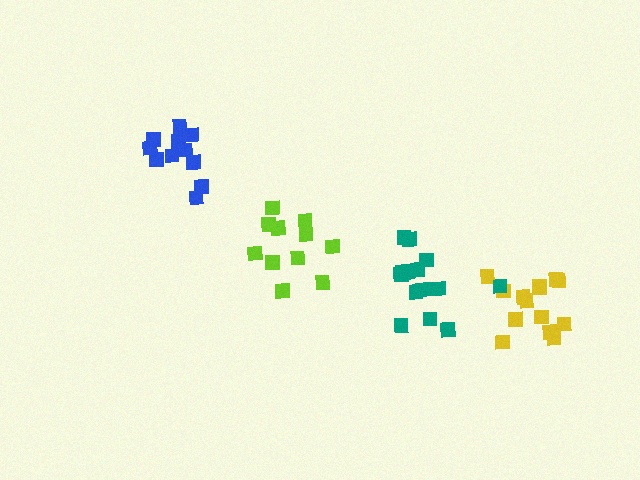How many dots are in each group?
Group 1: 11 dots, Group 2: 14 dots, Group 3: 11 dots, Group 4: 15 dots (51 total).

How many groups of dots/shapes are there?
There are 4 groups.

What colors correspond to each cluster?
The clusters are colored: blue, yellow, lime, teal.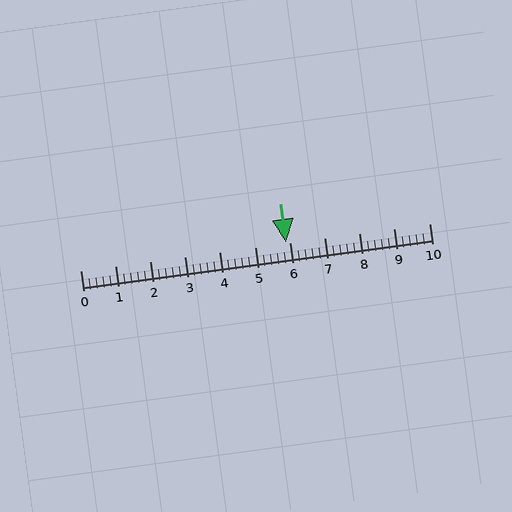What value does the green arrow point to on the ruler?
The green arrow points to approximately 5.9.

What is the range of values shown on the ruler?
The ruler shows values from 0 to 10.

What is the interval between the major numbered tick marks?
The major tick marks are spaced 1 units apart.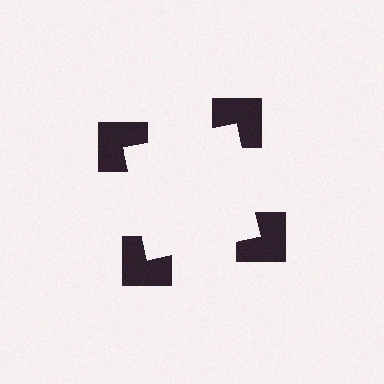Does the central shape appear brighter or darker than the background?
It typically appears slightly brighter than the background, even though no actual brightness change is drawn.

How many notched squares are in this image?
There are 4 — one at each vertex of the illusory square.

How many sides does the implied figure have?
4 sides.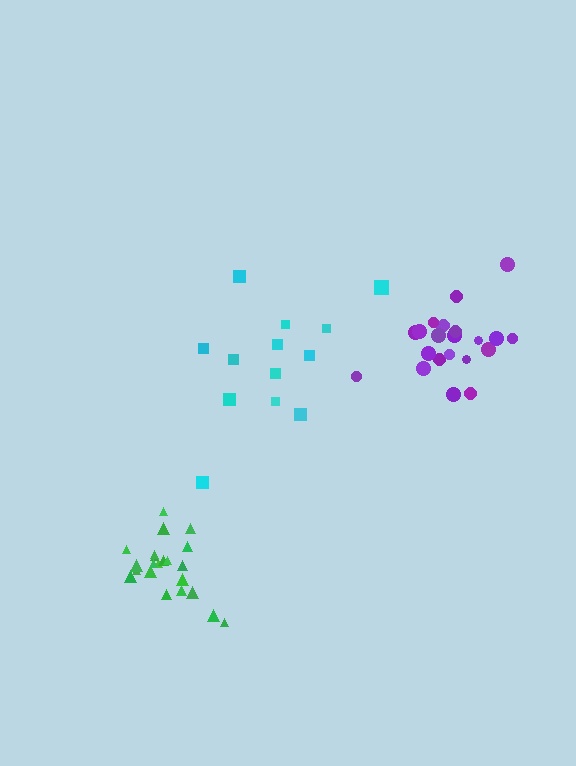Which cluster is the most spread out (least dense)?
Cyan.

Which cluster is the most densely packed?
Green.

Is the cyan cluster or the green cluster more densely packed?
Green.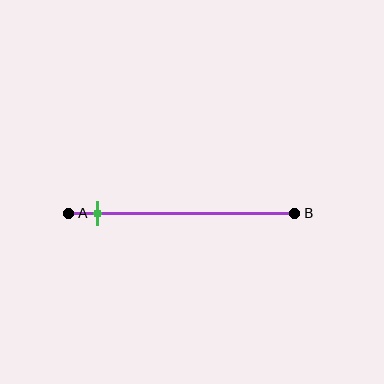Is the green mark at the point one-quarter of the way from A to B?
No, the mark is at about 15% from A, not at the 25% one-quarter point.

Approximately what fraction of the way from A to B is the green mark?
The green mark is approximately 15% of the way from A to B.